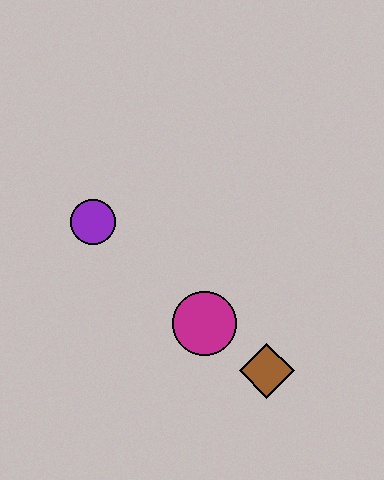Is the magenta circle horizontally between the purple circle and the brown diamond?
Yes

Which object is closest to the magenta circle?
The brown diamond is closest to the magenta circle.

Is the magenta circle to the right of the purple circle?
Yes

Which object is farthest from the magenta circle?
The purple circle is farthest from the magenta circle.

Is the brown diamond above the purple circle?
No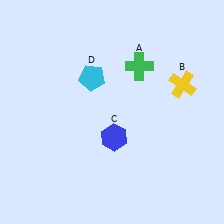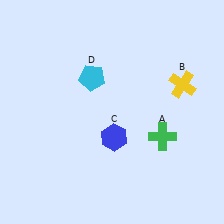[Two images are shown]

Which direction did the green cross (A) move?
The green cross (A) moved down.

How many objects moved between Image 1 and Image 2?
1 object moved between the two images.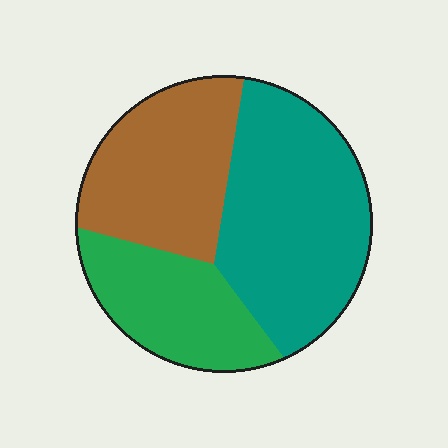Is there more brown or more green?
Brown.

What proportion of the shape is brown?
Brown takes up about one third (1/3) of the shape.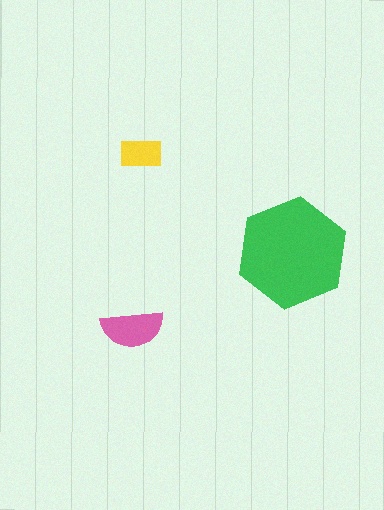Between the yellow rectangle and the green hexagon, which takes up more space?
The green hexagon.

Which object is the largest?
The green hexagon.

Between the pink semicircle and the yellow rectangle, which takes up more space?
The pink semicircle.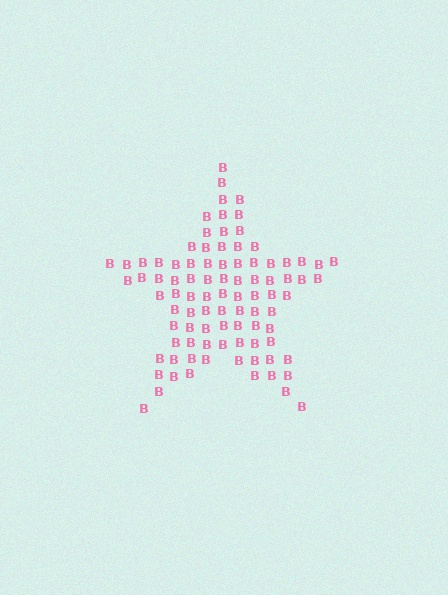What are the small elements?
The small elements are letter B's.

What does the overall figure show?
The overall figure shows a star.